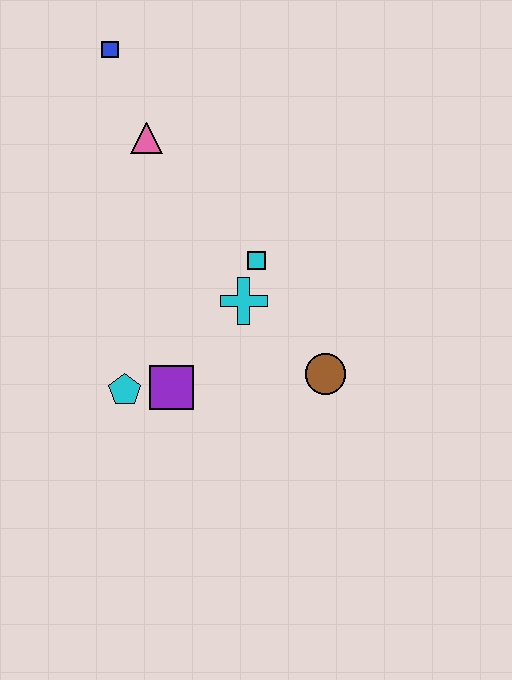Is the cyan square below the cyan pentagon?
No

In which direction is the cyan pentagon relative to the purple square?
The cyan pentagon is to the left of the purple square.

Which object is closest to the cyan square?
The cyan cross is closest to the cyan square.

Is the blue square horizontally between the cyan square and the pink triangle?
No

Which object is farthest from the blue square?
The brown circle is farthest from the blue square.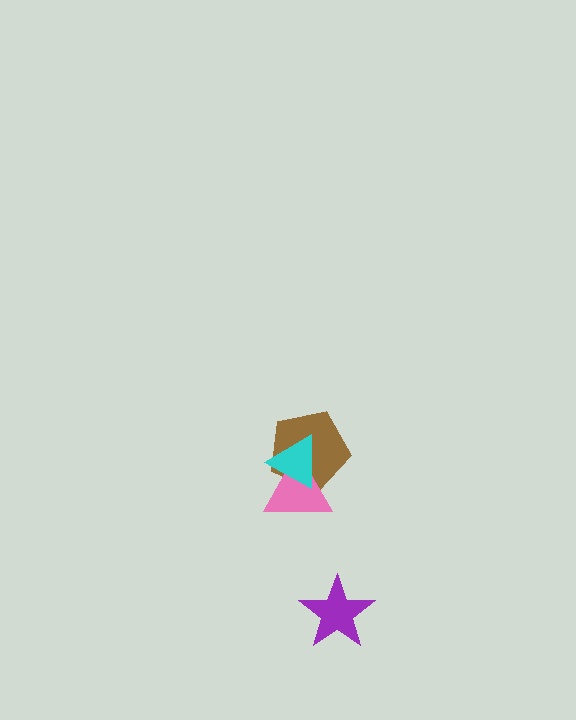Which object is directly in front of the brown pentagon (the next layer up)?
The pink triangle is directly in front of the brown pentagon.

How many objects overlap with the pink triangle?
2 objects overlap with the pink triangle.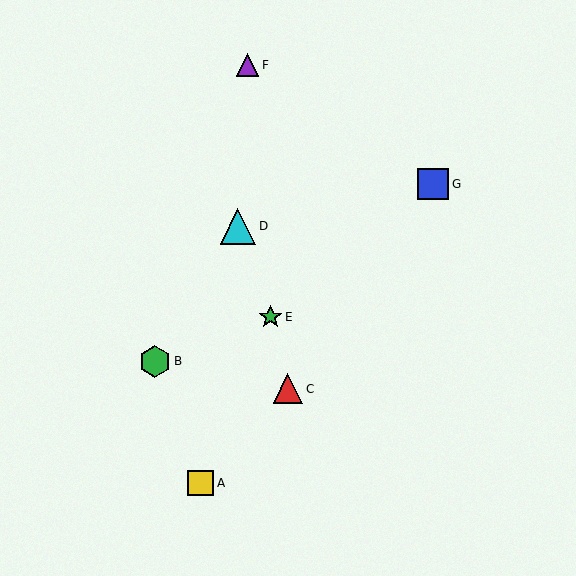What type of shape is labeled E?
Shape E is a green star.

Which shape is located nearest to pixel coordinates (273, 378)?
The red triangle (labeled C) at (288, 389) is nearest to that location.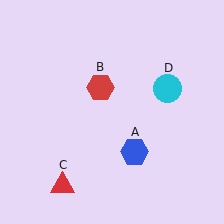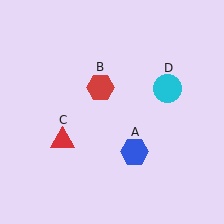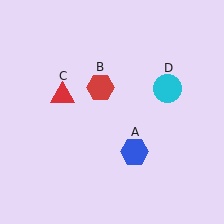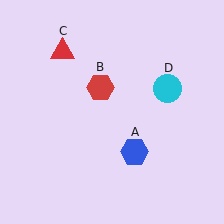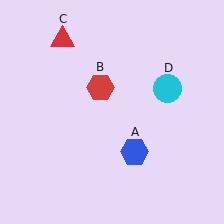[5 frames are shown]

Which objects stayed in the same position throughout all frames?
Blue hexagon (object A) and red hexagon (object B) and cyan circle (object D) remained stationary.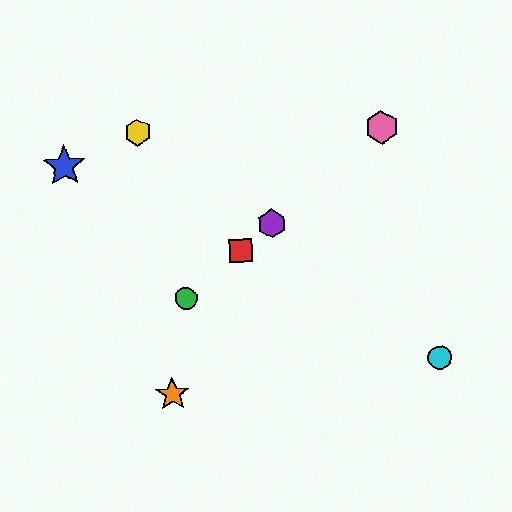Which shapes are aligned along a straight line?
The red square, the green circle, the purple hexagon, the pink hexagon are aligned along a straight line.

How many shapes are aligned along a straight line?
4 shapes (the red square, the green circle, the purple hexagon, the pink hexagon) are aligned along a straight line.